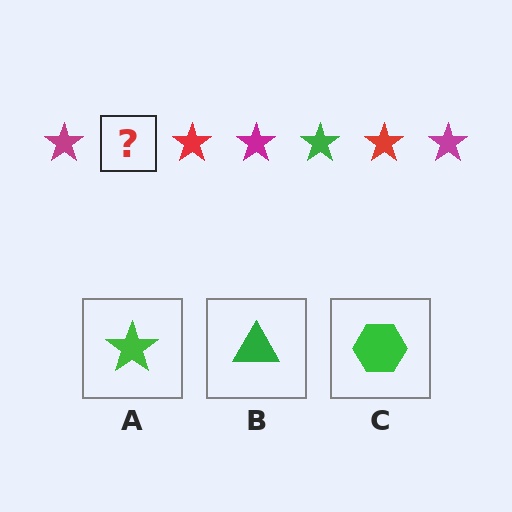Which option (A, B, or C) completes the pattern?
A.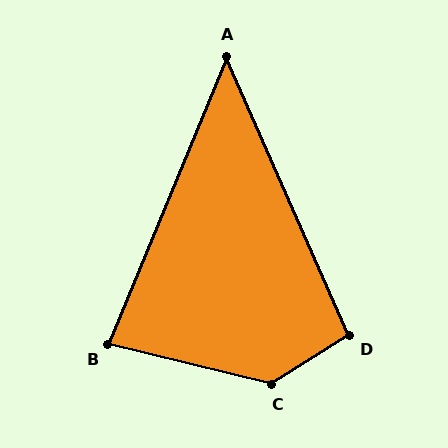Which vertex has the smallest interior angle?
A, at approximately 46 degrees.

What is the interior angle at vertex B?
Approximately 81 degrees (acute).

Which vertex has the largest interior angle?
C, at approximately 134 degrees.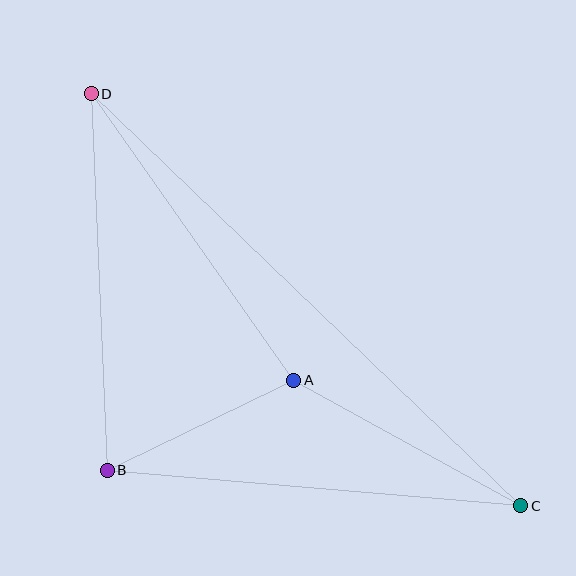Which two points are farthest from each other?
Points C and D are farthest from each other.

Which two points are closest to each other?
Points A and B are closest to each other.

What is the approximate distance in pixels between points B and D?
The distance between B and D is approximately 377 pixels.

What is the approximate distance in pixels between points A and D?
The distance between A and D is approximately 351 pixels.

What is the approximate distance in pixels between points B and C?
The distance between B and C is approximately 415 pixels.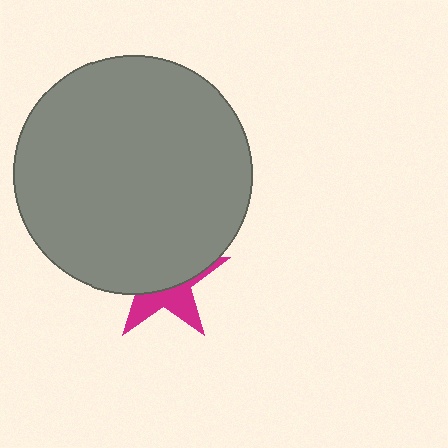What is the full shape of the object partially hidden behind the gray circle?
The partially hidden object is a magenta star.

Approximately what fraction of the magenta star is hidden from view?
Roughly 62% of the magenta star is hidden behind the gray circle.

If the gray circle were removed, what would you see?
You would see the complete magenta star.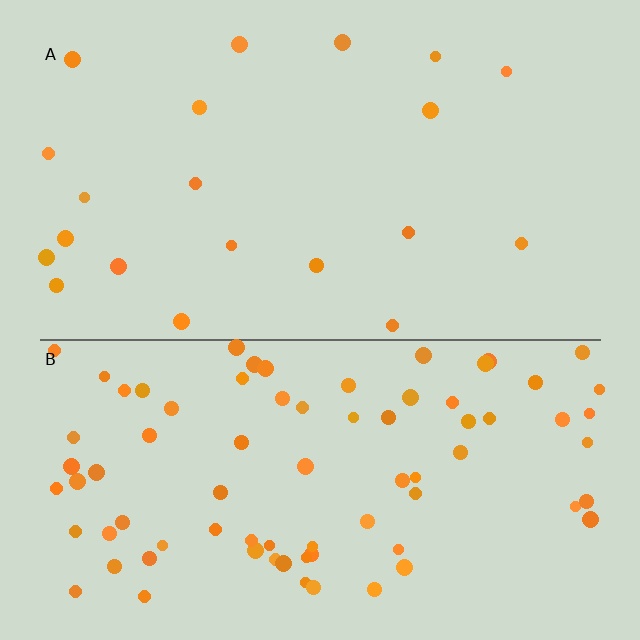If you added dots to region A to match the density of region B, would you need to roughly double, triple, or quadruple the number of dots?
Approximately quadruple.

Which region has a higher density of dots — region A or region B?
B (the bottom).